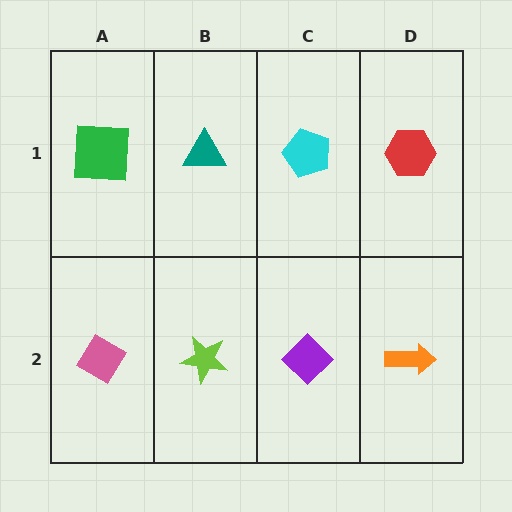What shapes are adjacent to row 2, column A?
A green square (row 1, column A), a lime star (row 2, column B).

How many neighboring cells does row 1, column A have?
2.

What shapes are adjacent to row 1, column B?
A lime star (row 2, column B), a green square (row 1, column A), a cyan pentagon (row 1, column C).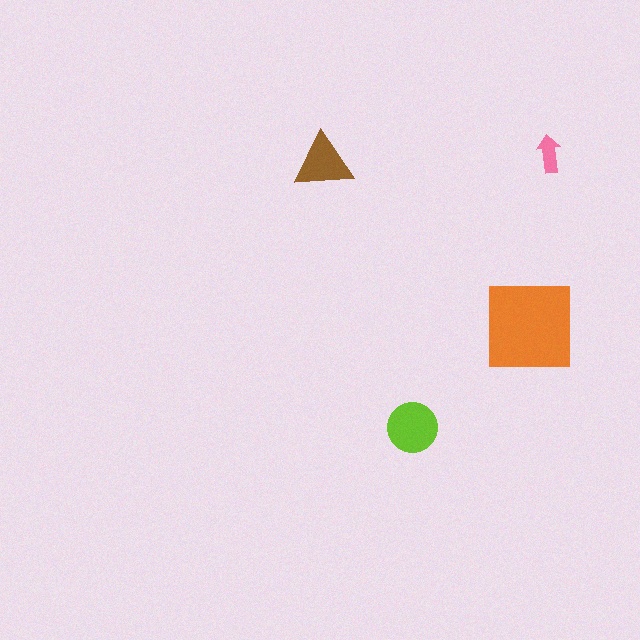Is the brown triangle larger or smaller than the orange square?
Smaller.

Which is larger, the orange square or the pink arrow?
The orange square.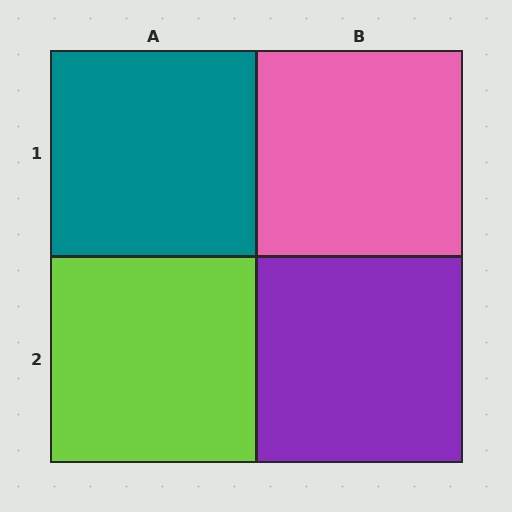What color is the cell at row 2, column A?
Lime.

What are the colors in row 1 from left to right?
Teal, pink.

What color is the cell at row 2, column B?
Purple.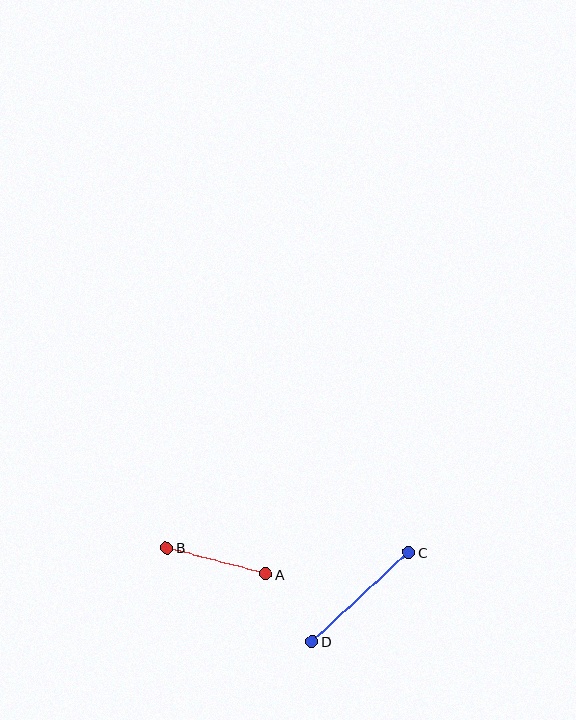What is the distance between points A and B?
The distance is approximately 103 pixels.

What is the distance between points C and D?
The distance is approximately 131 pixels.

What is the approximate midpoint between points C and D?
The midpoint is at approximately (360, 597) pixels.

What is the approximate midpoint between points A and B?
The midpoint is at approximately (216, 561) pixels.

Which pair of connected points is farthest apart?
Points C and D are farthest apart.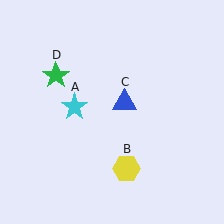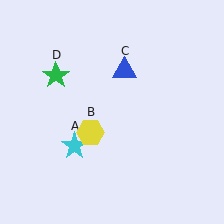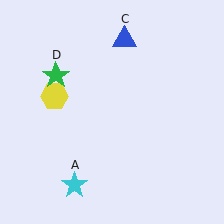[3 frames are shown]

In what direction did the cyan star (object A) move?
The cyan star (object A) moved down.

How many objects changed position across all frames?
3 objects changed position: cyan star (object A), yellow hexagon (object B), blue triangle (object C).